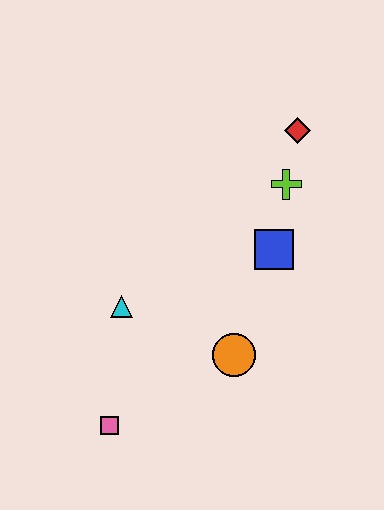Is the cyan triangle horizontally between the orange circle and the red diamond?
No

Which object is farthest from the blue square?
The pink square is farthest from the blue square.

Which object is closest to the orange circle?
The blue square is closest to the orange circle.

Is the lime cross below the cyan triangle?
No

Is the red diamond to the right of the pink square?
Yes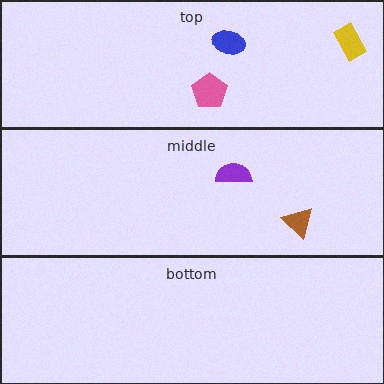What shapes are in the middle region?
The purple semicircle, the brown triangle.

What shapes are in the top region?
The yellow rectangle, the blue ellipse, the pink pentagon.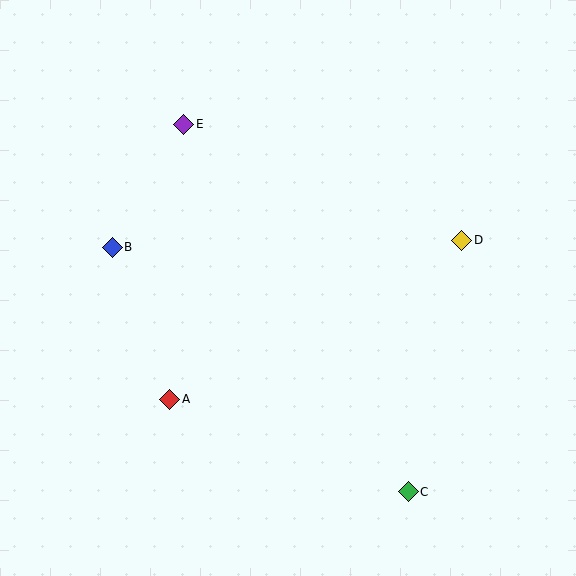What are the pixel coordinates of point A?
Point A is at (170, 399).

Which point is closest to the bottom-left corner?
Point A is closest to the bottom-left corner.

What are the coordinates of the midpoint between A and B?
The midpoint between A and B is at (141, 323).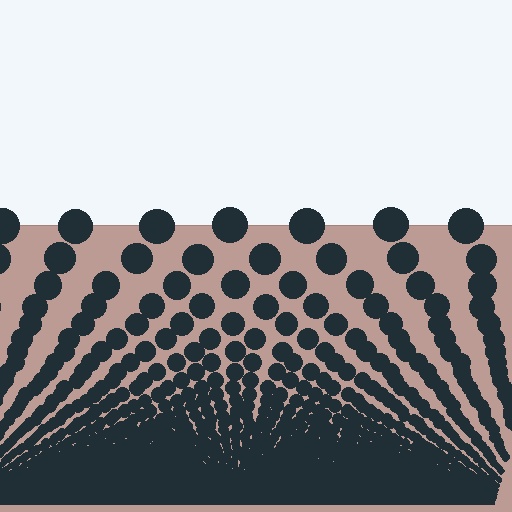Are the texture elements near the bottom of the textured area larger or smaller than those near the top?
Smaller. The gradient is inverted — elements near the bottom are smaller and denser.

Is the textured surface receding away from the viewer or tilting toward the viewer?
The surface appears to tilt toward the viewer. Texture elements get larger and sparser toward the top.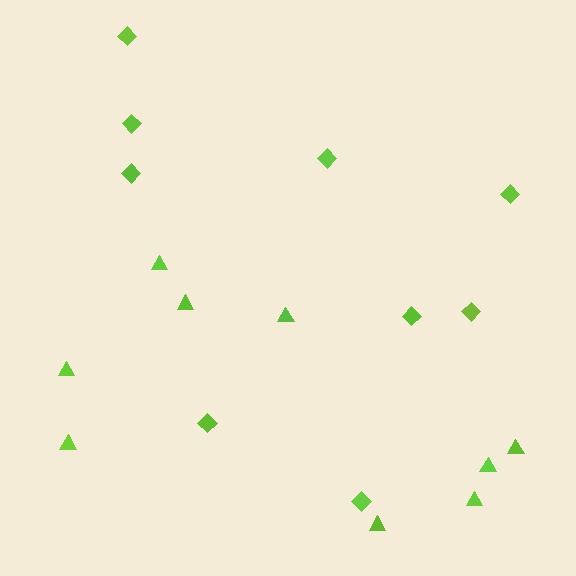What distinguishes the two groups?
There are 2 groups: one group of triangles (9) and one group of diamonds (9).